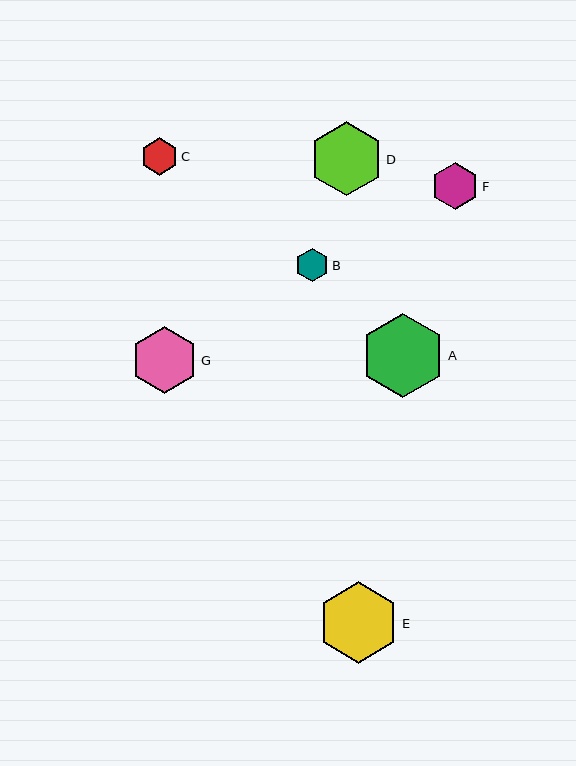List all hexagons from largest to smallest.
From largest to smallest: A, E, D, G, F, C, B.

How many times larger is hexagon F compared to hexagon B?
Hexagon F is approximately 1.4 times the size of hexagon B.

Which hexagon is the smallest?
Hexagon B is the smallest with a size of approximately 33 pixels.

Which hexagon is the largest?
Hexagon A is the largest with a size of approximately 84 pixels.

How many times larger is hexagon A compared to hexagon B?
Hexagon A is approximately 2.5 times the size of hexagon B.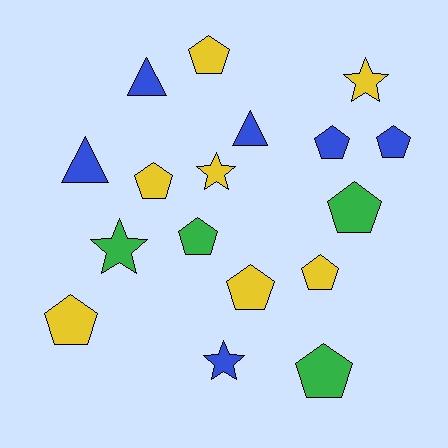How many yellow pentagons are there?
There are 5 yellow pentagons.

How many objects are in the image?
There are 17 objects.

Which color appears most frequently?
Yellow, with 7 objects.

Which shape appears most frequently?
Pentagon, with 10 objects.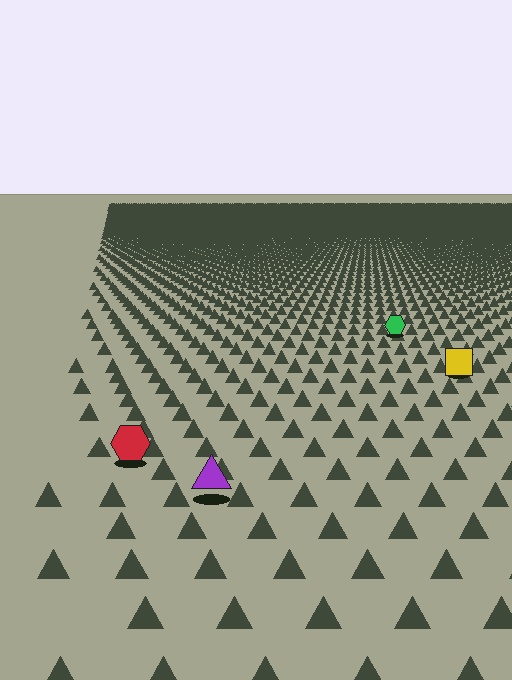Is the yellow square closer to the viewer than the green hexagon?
Yes. The yellow square is closer — you can tell from the texture gradient: the ground texture is coarser near it.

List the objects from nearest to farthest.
From nearest to farthest: the purple triangle, the red hexagon, the yellow square, the green hexagon.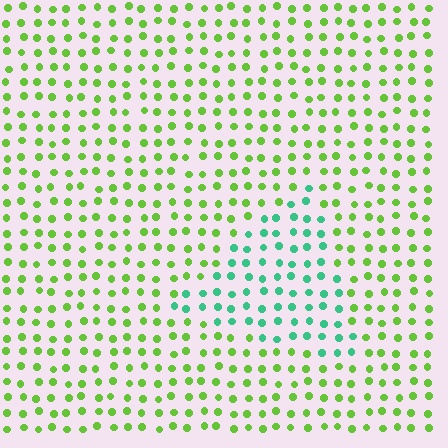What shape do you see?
I see a triangle.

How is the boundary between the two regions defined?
The boundary is defined purely by a slight shift in hue (about 53 degrees). Spacing, size, and orientation are identical on both sides.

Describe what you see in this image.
The image is filled with small lime elements in a uniform arrangement. A triangle-shaped region is visible where the elements are tinted to a slightly different hue, forming a subtle color boundary.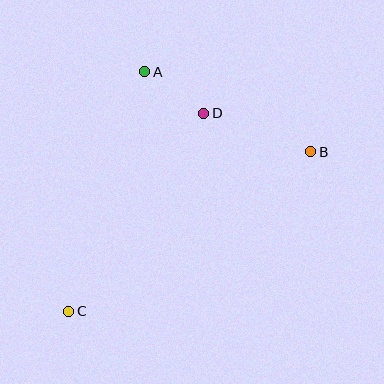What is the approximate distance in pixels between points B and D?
The distance between B and D is approximately 114 pixels.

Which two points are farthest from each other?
Points B and C are farthest from each other.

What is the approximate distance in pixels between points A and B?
The distance between A and B is approximately 184 pixels.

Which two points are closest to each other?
Points A and D are closest to each other.